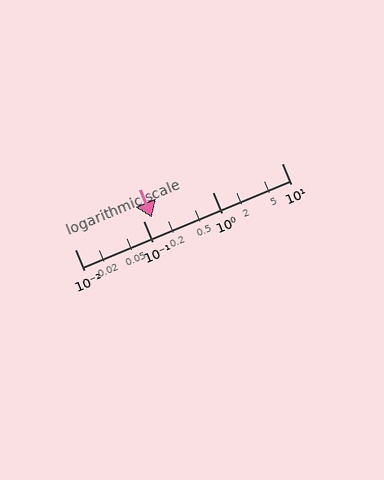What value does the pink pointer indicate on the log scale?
The pointer indicates approximately 0.13.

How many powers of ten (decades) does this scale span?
The scale spans 3 decades, from 0.01 to 10.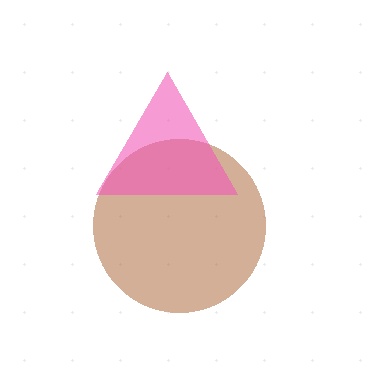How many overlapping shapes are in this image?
There are 2 overlapping shapes in the image.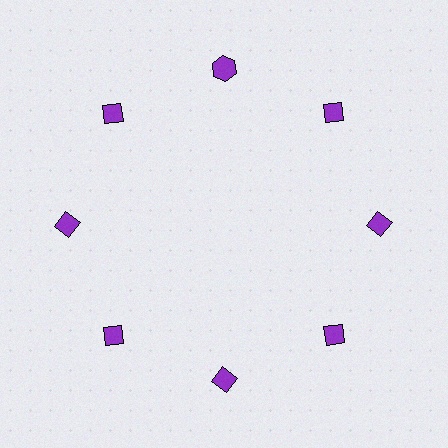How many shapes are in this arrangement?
There are 8 shapes arranged in a ring pattern.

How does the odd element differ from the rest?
It has a different shape: hexagon instead of diamond.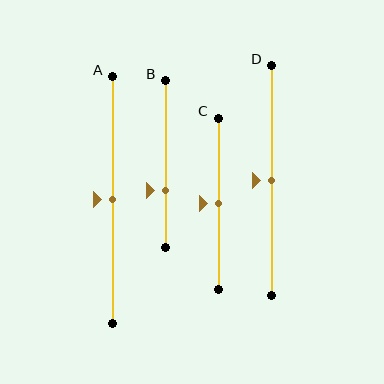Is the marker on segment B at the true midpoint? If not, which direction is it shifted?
No, the marker on segment B is shifted downward by about 15% of the segment length.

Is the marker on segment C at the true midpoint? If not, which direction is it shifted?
Yes, the marker on segment C is at the true midpoint.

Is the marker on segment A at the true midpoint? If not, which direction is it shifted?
Yes, the marker on segment A is at the true midpoint.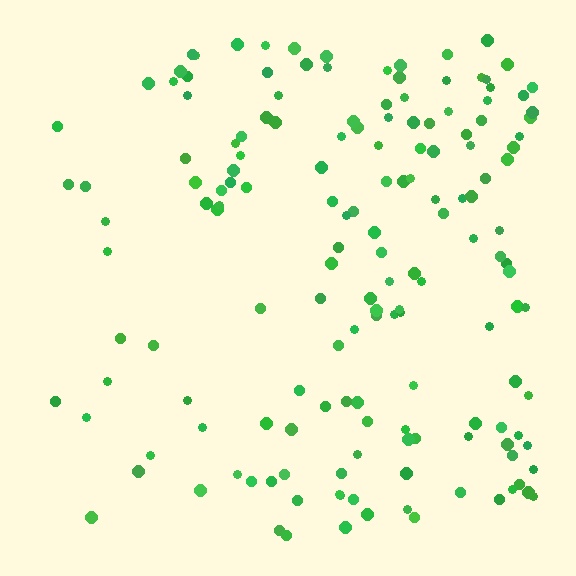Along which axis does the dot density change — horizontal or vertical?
Horizontal.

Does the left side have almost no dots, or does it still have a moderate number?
Still a moderate number, just noticeably fewer than the right.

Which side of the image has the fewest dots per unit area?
The left.